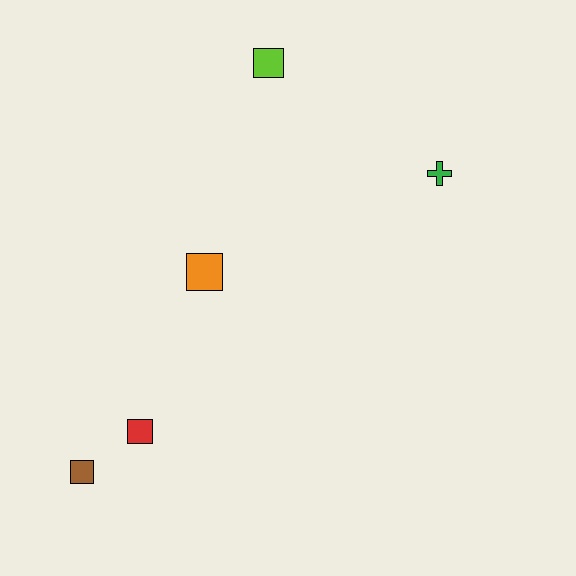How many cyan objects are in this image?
There are no cyan objects.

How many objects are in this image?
There are 5 objects.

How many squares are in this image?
There are 4 squares.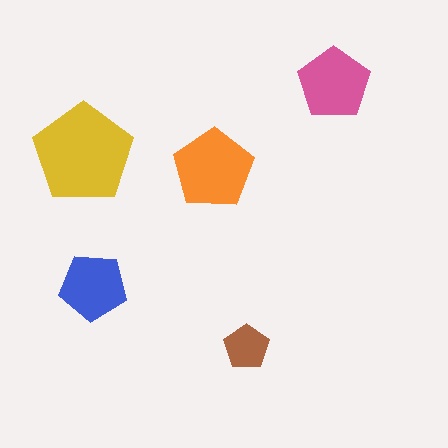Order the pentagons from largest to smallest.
the yellow one, the orange one, the pink one, the blue one, the brown one.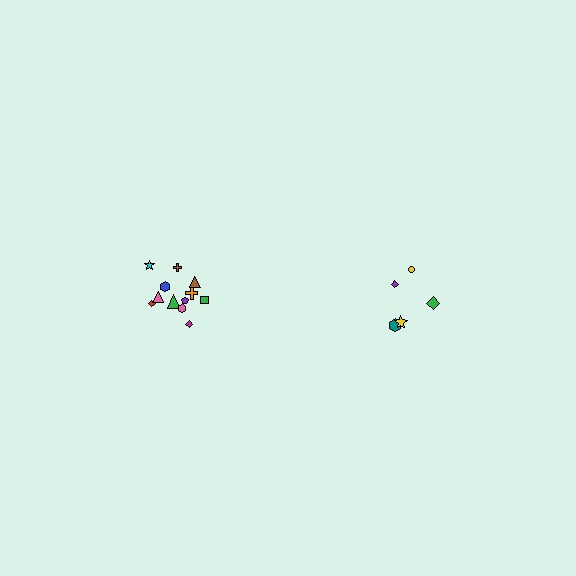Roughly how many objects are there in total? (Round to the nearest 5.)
Roughly 15 objects in total.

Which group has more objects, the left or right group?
The left group.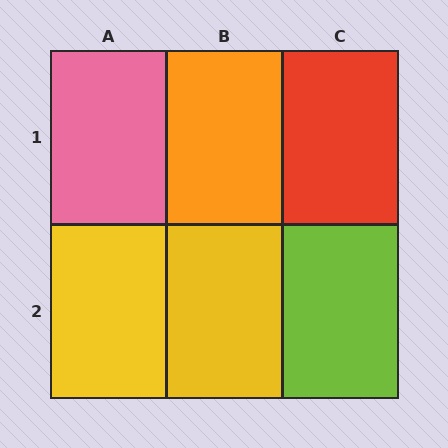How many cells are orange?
1 cell is orange.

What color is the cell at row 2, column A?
Yellow.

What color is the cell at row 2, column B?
Yellow.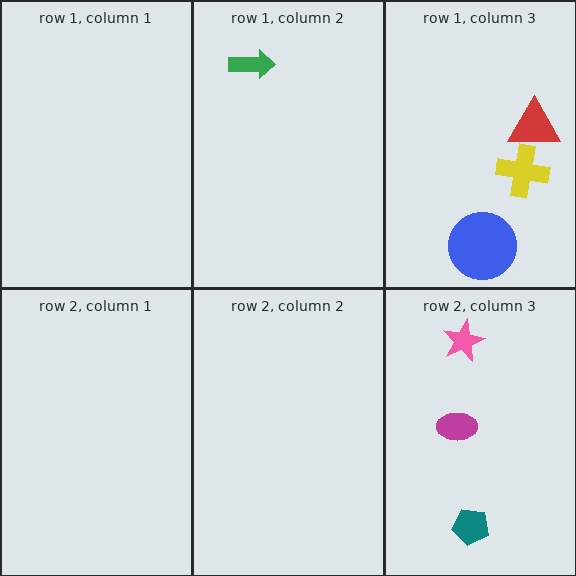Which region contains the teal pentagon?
The row 2, column 3 region.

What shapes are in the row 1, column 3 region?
The red triangle, the yellow cross, the blue circle.